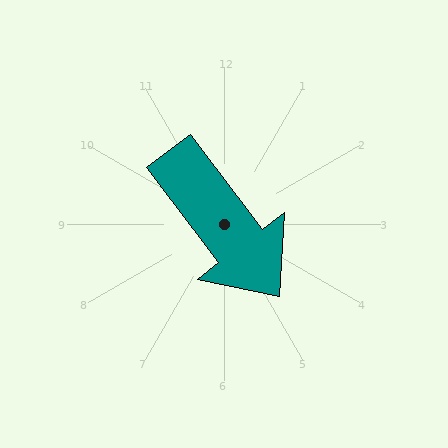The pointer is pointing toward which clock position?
Roughly 5 o'clock.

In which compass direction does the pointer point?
Southeast.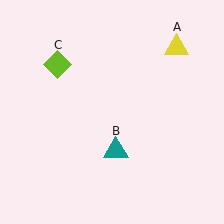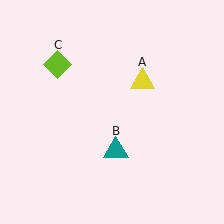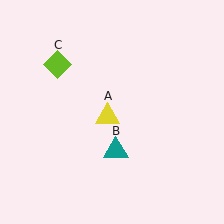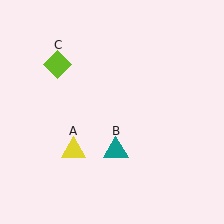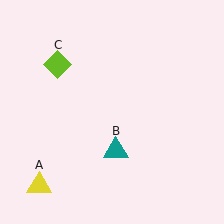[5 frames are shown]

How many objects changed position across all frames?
1 object changed position: yellow triangle (object A).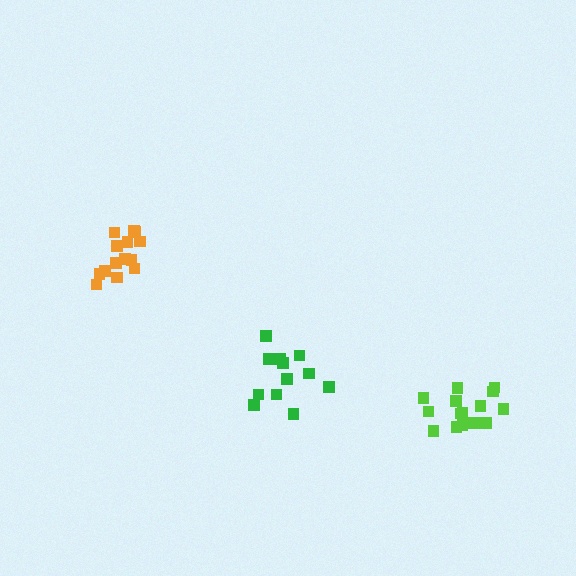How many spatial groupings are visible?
There are 3 spatial groupings.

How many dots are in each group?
Group 1: 12 dots, Group 2: 15 dots, Group 3: 14 dots (41 total).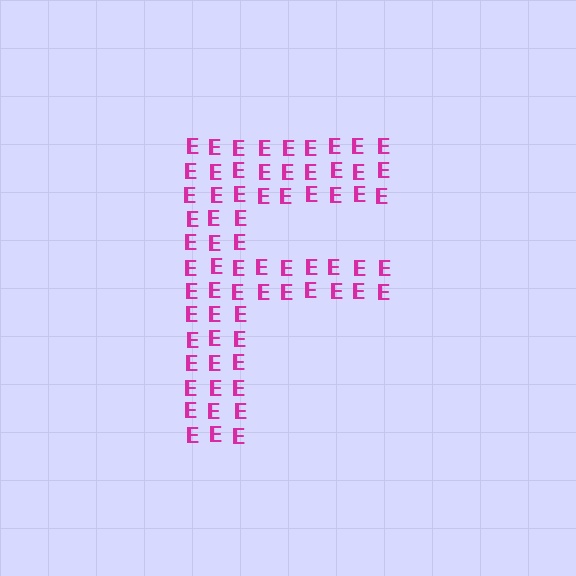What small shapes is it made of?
It is made of small letter E's.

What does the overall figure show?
The overall figure shows the letter F.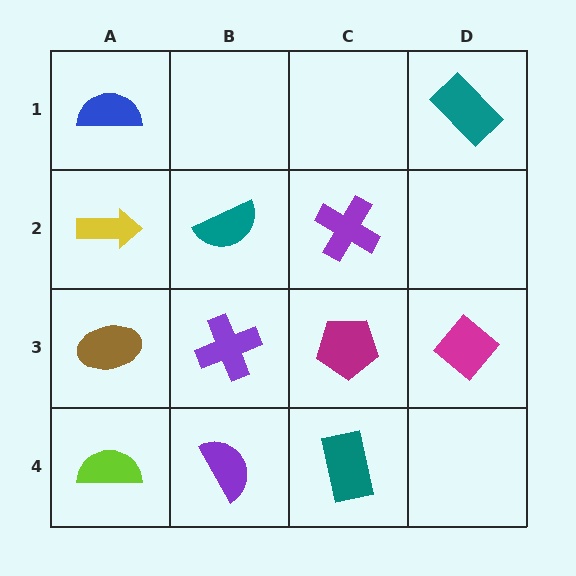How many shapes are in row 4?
3 shapes.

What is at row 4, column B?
A purple semicircle.